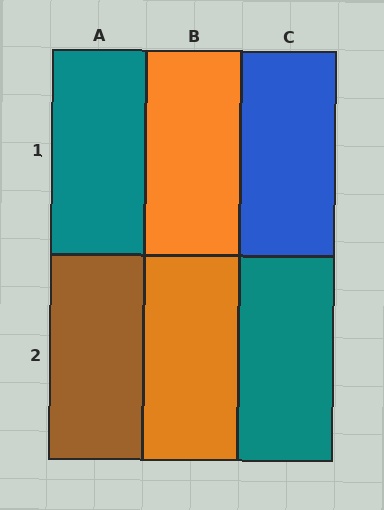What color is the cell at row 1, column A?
Teal.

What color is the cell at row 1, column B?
Orange.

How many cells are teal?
2 cells are teal.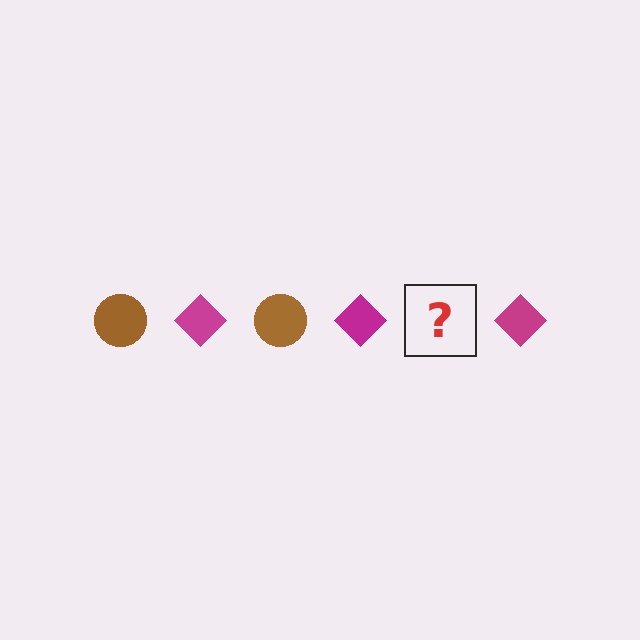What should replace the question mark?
The question mark should be replaced with a brown circle.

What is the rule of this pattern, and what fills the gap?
The rule is that the pattern alternates between brown circle and magenta diamond. The gap should be filled with a brown circle.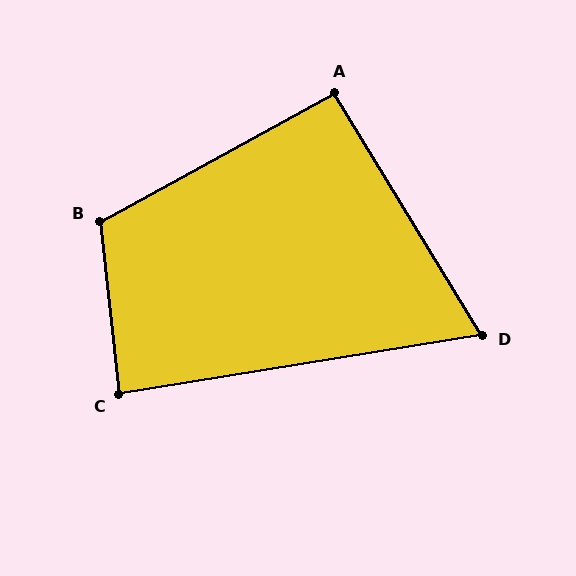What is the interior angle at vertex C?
Approximately 87 degrees (approximately right).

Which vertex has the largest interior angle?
B, at approximately 112 degrees.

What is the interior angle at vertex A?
Approximately 93 degrees (approximately right).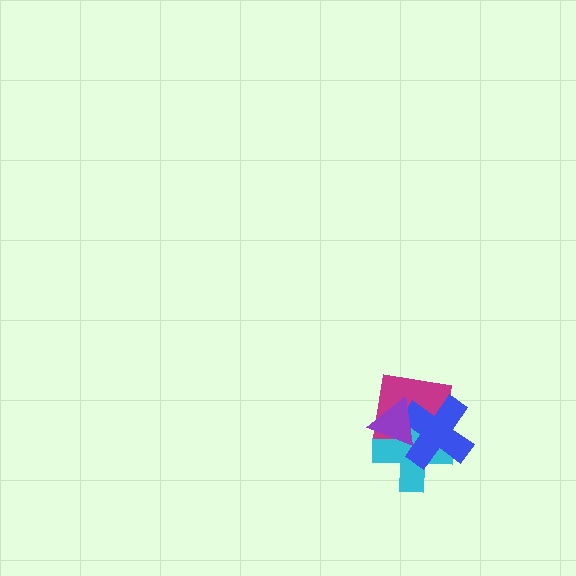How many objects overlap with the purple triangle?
3 objects overlap with the purple triangle.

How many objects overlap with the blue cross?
3 objects overlap with the blue cross.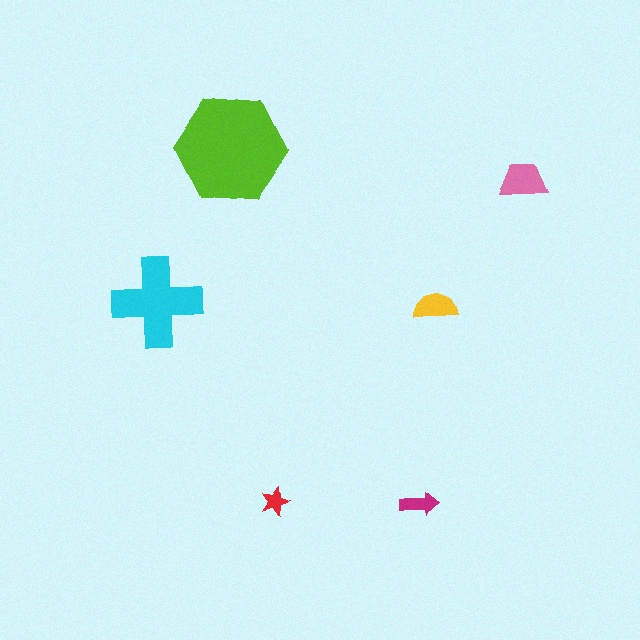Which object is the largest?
The lime hexagon.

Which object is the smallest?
The red star.